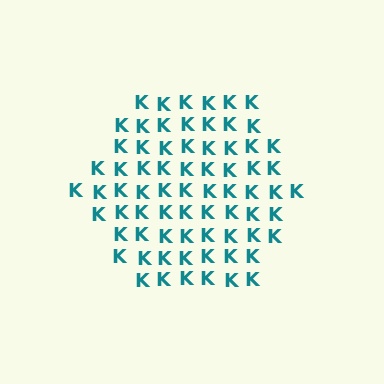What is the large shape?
The large shape is a hexagon.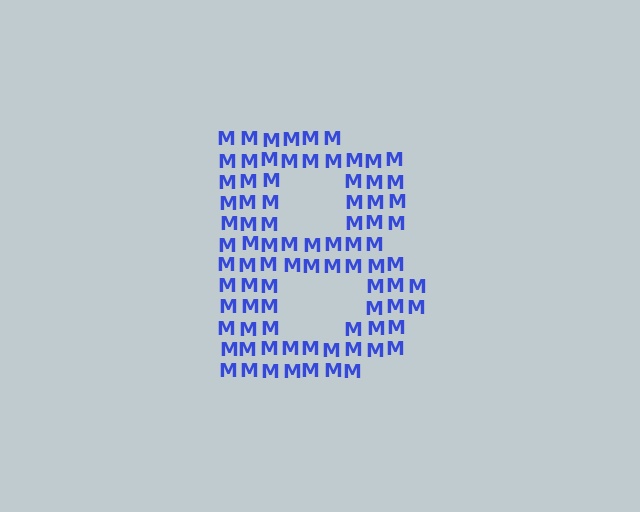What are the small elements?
The small elements are letter M's.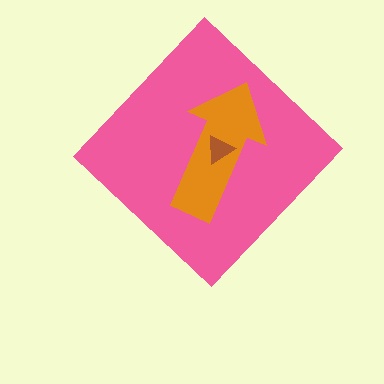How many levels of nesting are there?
3.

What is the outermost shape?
The pink diamond.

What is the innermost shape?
The brown triangle.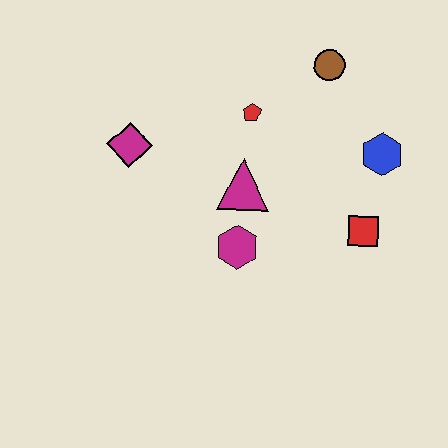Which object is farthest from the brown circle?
The magenta diamond is farthest from the brown circle.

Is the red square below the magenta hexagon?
No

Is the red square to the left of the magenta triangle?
No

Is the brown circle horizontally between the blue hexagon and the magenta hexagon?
Yes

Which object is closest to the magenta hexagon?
The magenta triangle is closest to the magenta hexagon.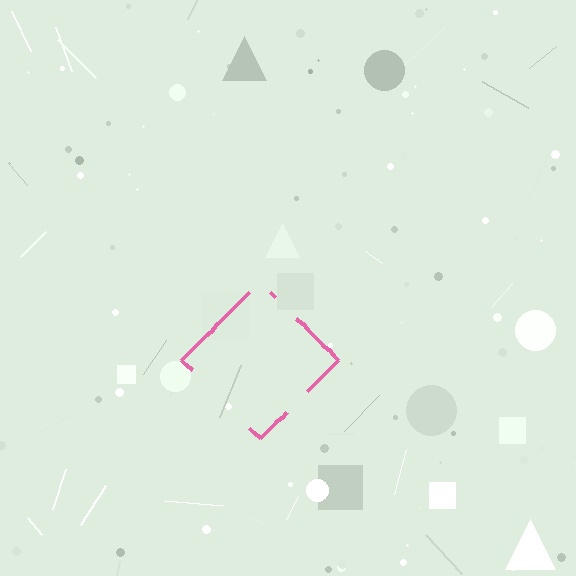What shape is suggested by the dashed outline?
The dashed outline suggests a diamond.